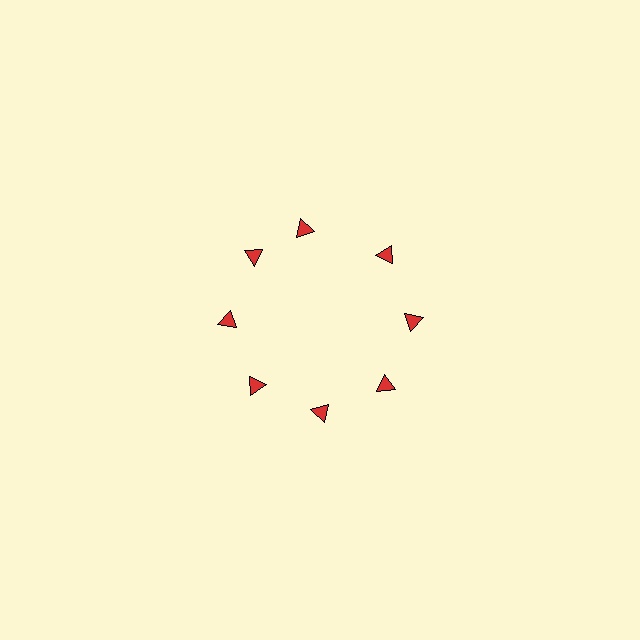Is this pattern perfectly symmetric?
No. The 8 red triangles are arranged in a ring, but one element near the 12 o'clock position is rotated out of alignment along the ring, breaking the 8-fold rotational symmetry.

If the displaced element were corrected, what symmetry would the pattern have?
It would have 8-fold rotational symmetry — the pattern would map onto itself every 45 degrees.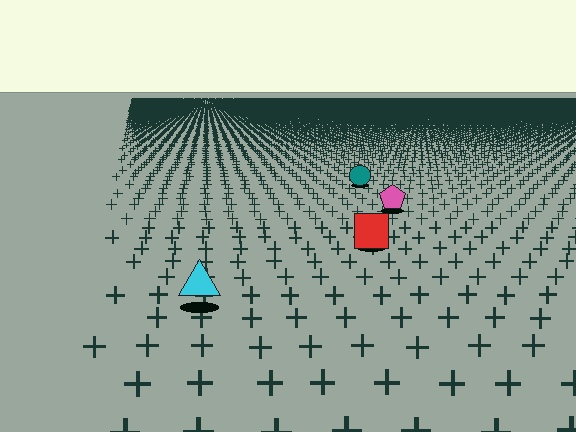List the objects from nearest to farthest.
From nearest to farthest: the cyan triangle, the red square, the pink pentagon, the teal circle.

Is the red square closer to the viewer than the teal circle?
Yes. The red square is closer — you can tell from the texture gradient: the ground texture is coarser near it.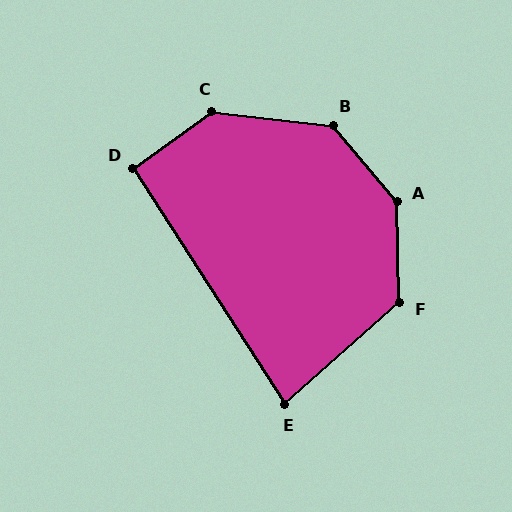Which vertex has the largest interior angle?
A, at approximately 141 degrees.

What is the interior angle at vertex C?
Approximately 137 degrees (obtuse).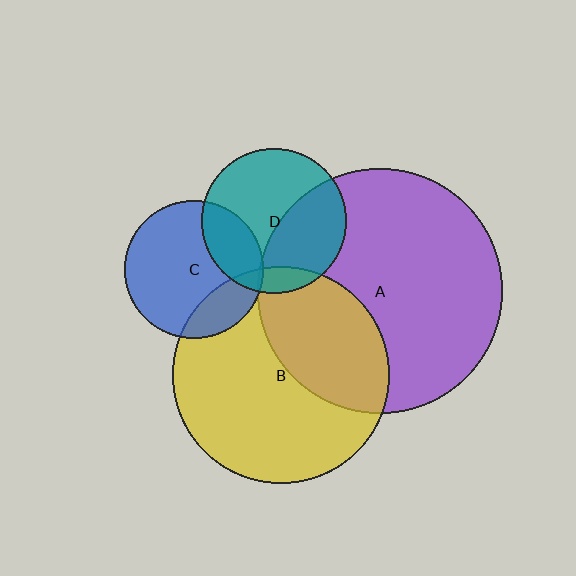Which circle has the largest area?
Circle A (purple).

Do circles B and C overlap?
Yes.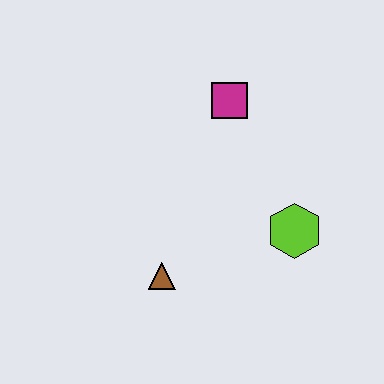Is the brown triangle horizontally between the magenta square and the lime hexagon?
No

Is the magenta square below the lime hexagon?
No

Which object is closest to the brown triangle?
The lime hexagon is closest to the brown triangle.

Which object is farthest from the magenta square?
The brown triangle is farthest from the magenta square.